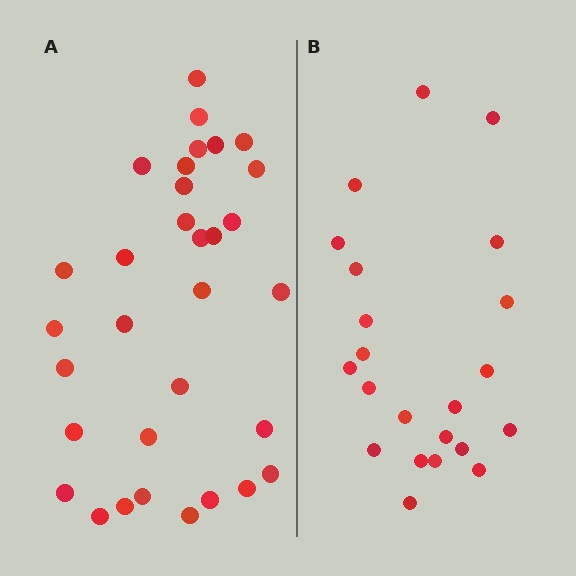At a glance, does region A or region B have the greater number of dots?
Region A (the left region) has more dots.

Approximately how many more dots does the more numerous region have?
Region A has roughly 10 or so more dots than region B.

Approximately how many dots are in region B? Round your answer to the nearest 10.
About 20 dots. (The exact count is 22, which rounds to 20.)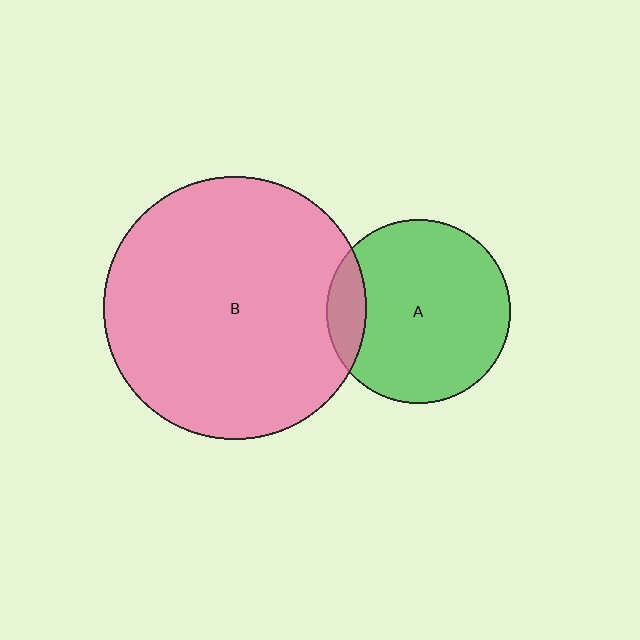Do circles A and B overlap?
Yes.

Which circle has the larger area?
Circle B (pink).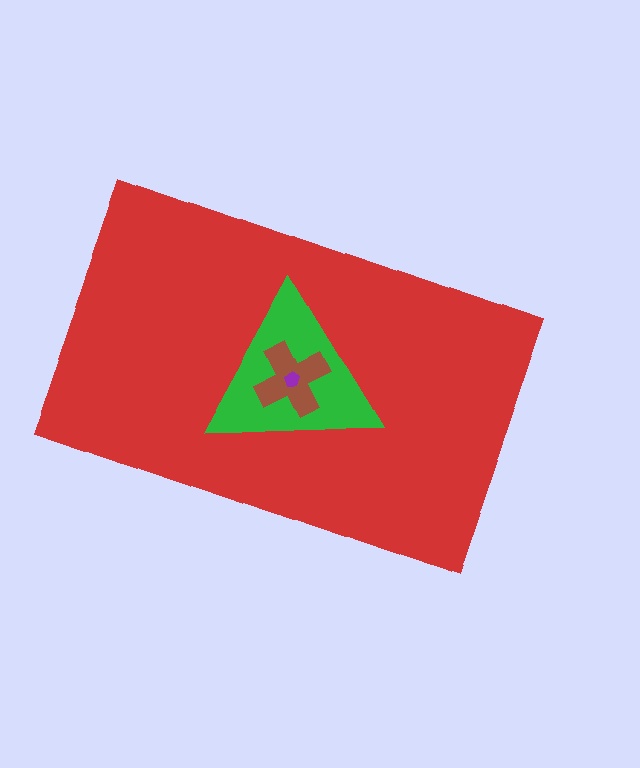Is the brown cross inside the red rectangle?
Yes.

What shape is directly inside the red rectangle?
The green triangle.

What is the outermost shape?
The red rectangle.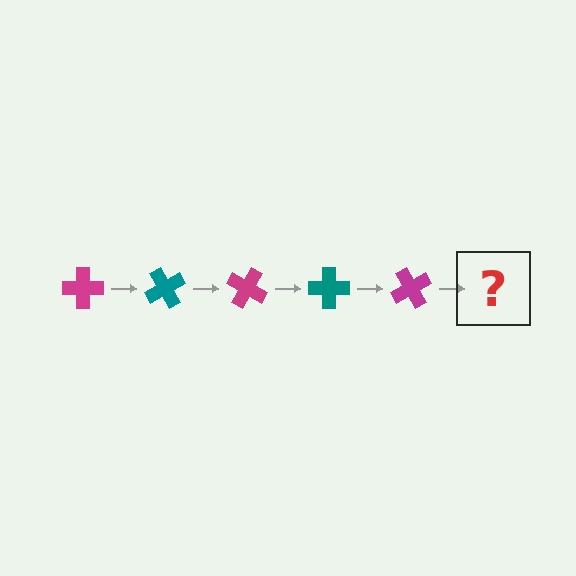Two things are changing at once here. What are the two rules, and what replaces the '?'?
The two rules are that it rotates 60 degrees each step and the color cycles through magenta and teal. The '?' should be a teal cross, rotated 300 degrees from the start.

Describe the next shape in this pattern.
It should be a teal cross, rotated 300 degrees from the start.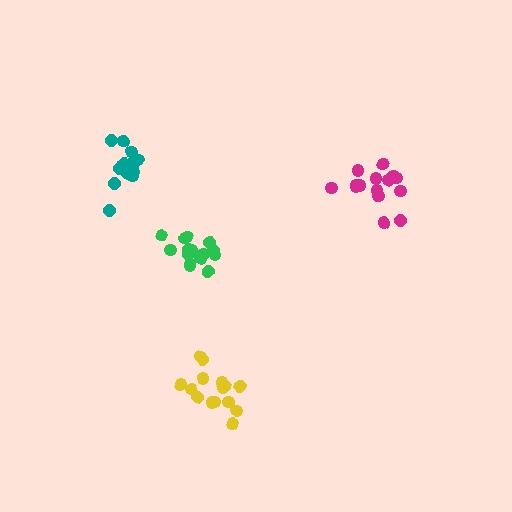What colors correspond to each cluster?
The clusters are colored: green, magenta, teal, yellow.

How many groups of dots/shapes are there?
There are 4 groups.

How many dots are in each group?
Group 1: 16 dots, Group 2: 16 dots, Group 3: 15 dots, Group 4: 15 dots (62 total).